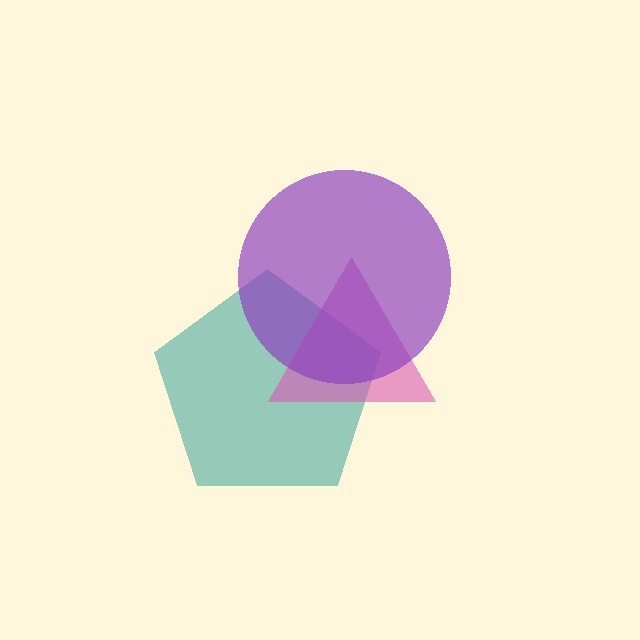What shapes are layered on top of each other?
The layered shapes are: a teal pentagon, a pink triangle, a purple circle.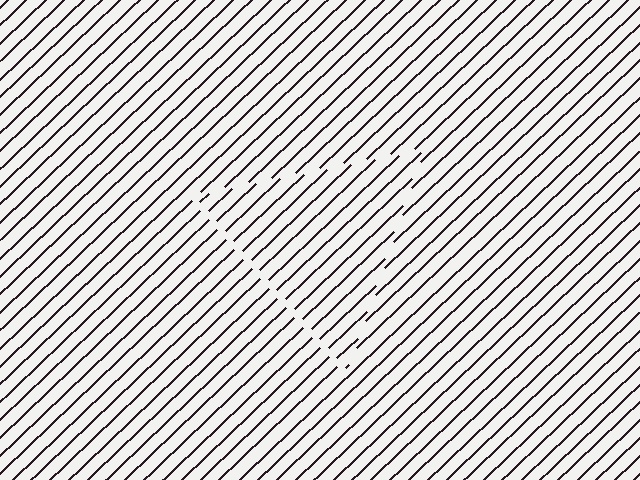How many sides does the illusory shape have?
3 sides — the line-ends trace a triangle.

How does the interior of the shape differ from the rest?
The interior of the shape contains the same grating, shifted by half a period — the contour is defined by the phase discontinuity where line-ends from the inner and outer gratings abut.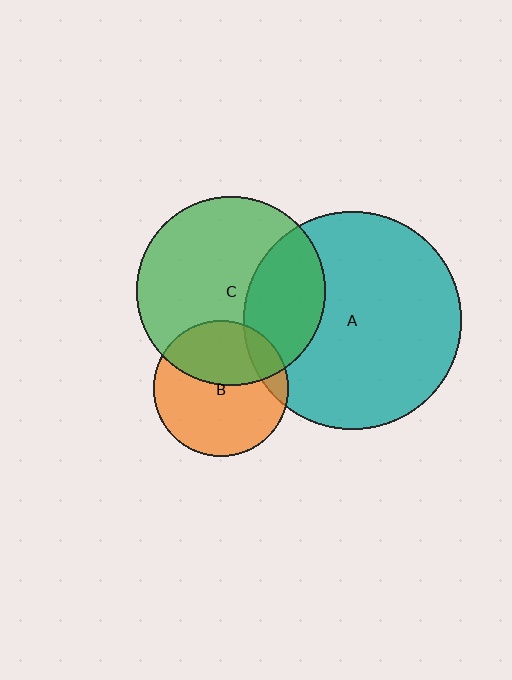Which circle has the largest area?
Circle A (teal).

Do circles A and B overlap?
Yes.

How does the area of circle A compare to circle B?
Approximately 2.6 times.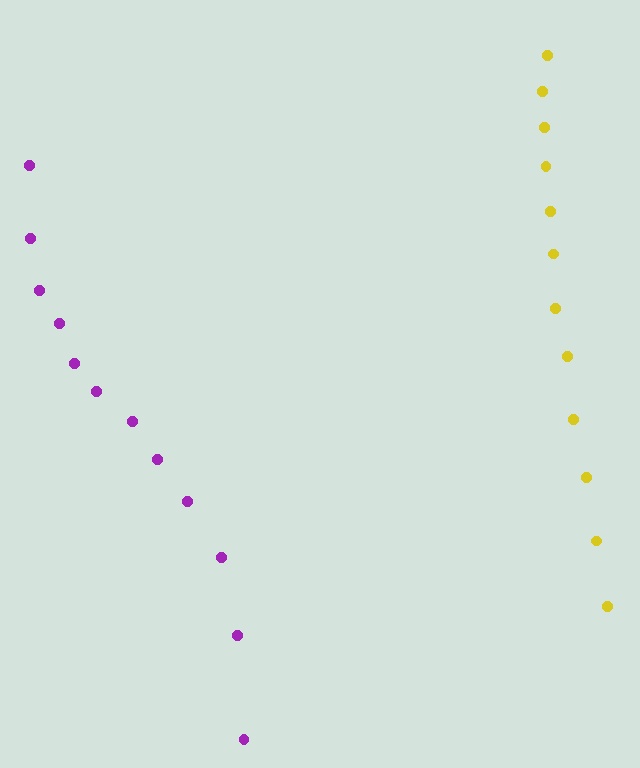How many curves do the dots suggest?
There are 2 distinct paths.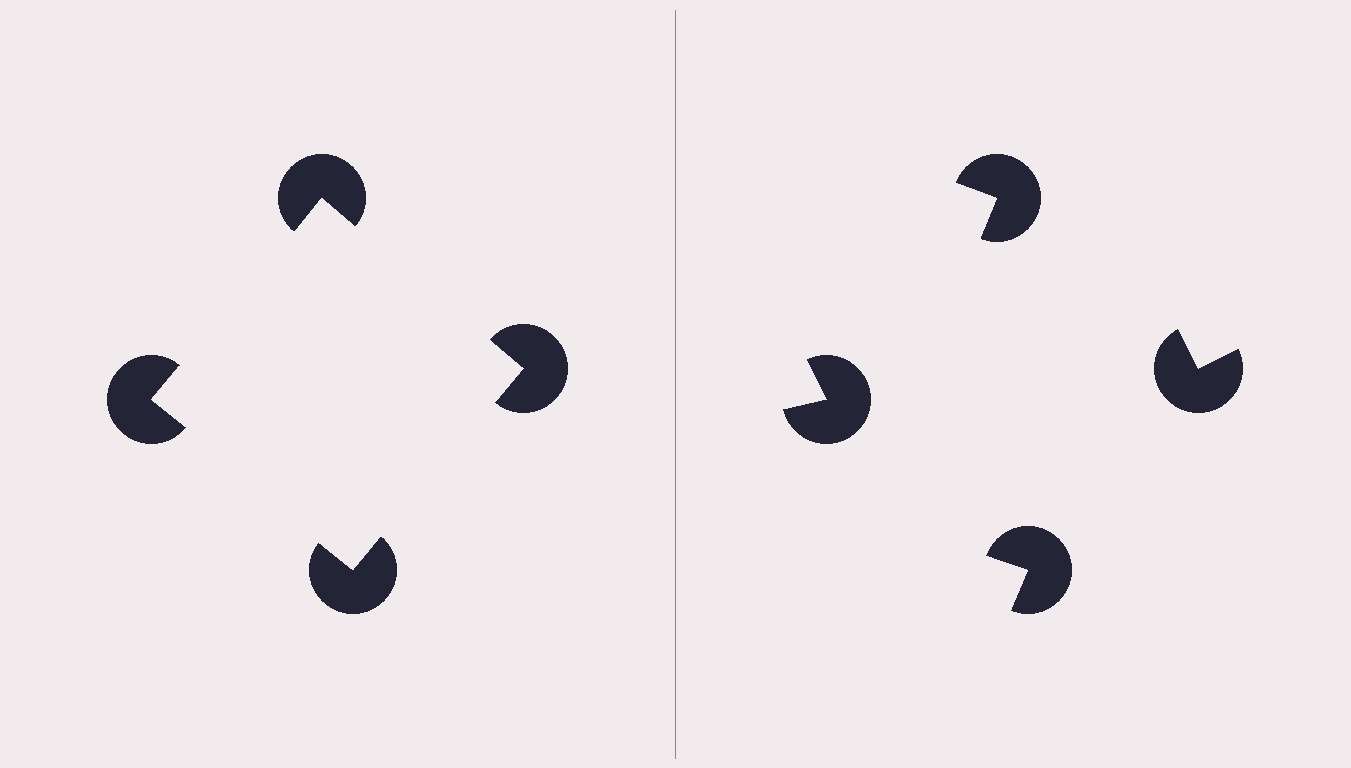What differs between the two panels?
The pac-man discs are positioned identically on both sides; only the wedge orientations differ. On the left they align to a square; on the right they are misaligned.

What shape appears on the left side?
An illusory square.